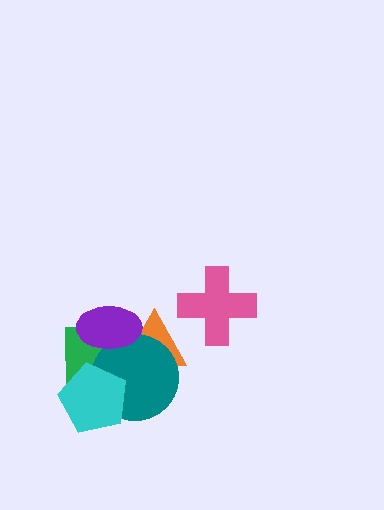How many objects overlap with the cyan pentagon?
2 objects overlap with the cyan pentagon.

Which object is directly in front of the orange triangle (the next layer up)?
The green square is directly in front of the orange triangle.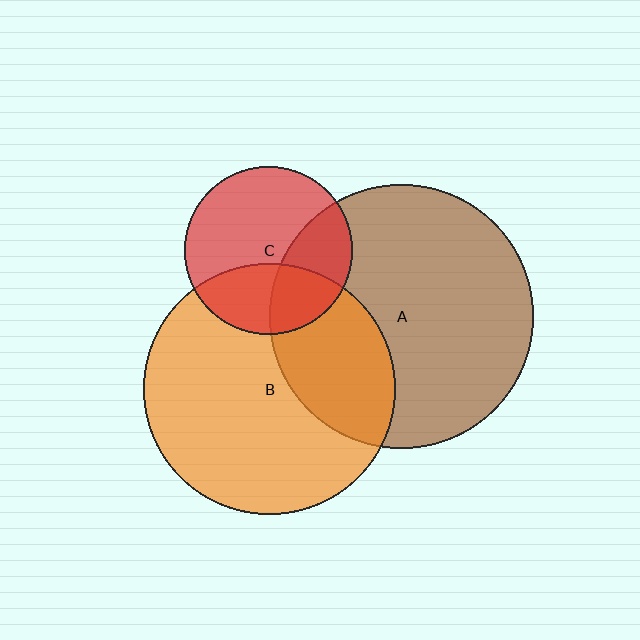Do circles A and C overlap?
Yes.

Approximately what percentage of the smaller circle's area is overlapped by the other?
Approximately 30%.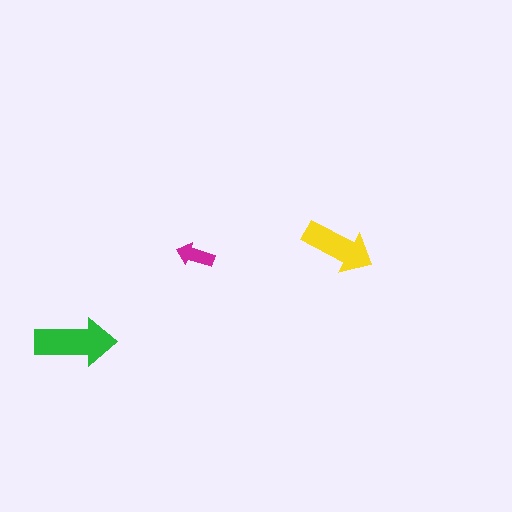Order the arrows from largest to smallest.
the green one, the yellow one, the magenta one.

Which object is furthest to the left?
The green arrow is leftmost.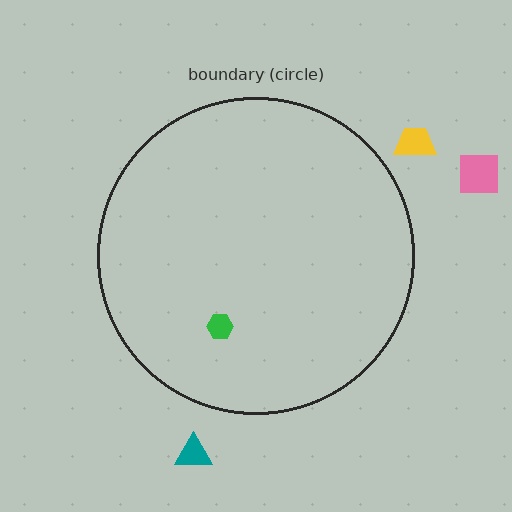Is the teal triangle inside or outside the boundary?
Outside.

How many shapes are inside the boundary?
1 inside, 3 outside.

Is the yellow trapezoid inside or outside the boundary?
Outside.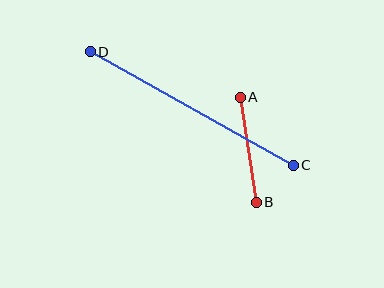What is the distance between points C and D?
The distance is approximately 233 pixels.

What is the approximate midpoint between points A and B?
The midpoint is at approximately (248, 150) pixels.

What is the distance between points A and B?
The distance is approximately 106 pixels.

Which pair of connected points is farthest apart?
Points C and D are farthest apart.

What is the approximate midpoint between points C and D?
The midpoint is at approximately (192, 109) pixels.